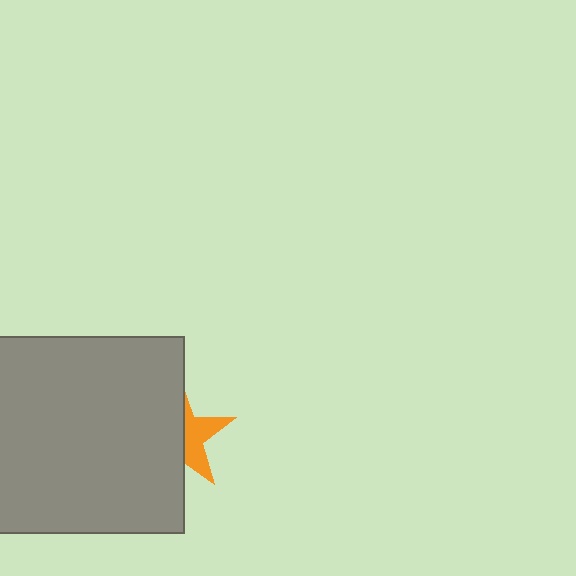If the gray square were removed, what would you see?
You would see the complete orange star.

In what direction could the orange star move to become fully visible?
The orange star could move right. That would shift it out from behind the gray square entirely.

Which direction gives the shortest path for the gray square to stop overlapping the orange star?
Moving left gives the shortest separation.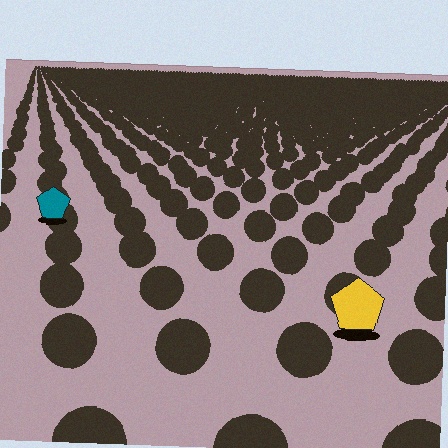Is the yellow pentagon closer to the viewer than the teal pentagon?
Yes. The yellow pentagon is closer — you can tell from the texture gradient: the ground texture is coarser near it.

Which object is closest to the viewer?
The yellow pentagon is closest. The texture marks near it are larger and more spread out.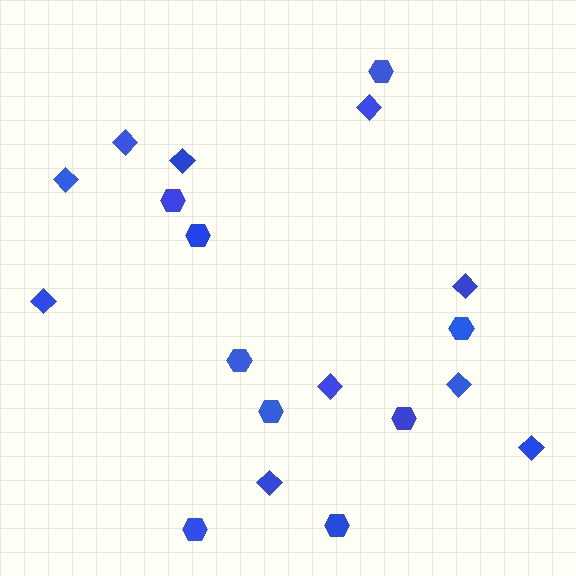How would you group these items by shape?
There are 2 groups: one group of hexagons (9) and one group of diamonds (10).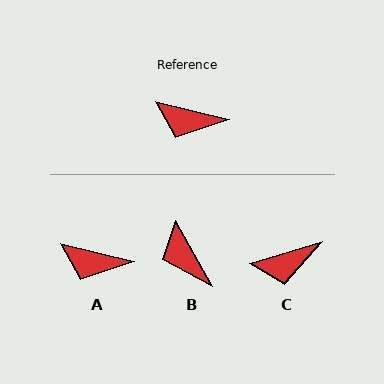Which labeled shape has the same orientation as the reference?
A.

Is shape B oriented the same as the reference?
No, it is off by about 47 degrees.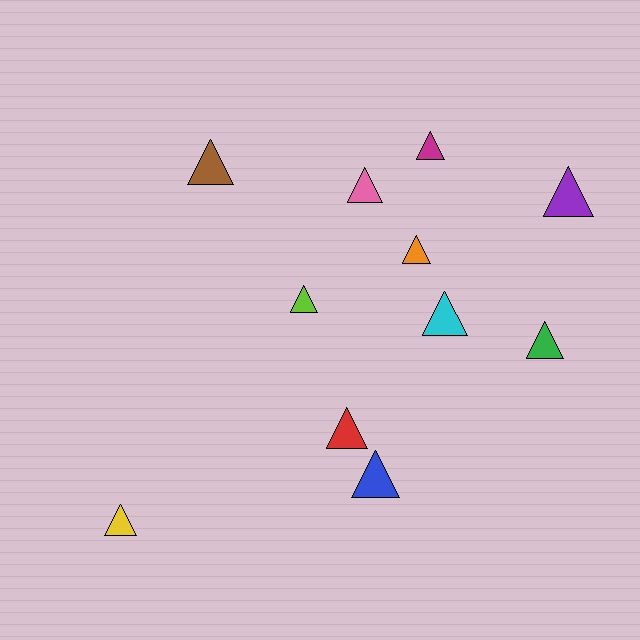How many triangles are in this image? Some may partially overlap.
There are 11 triangles.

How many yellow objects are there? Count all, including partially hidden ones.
There is 1 yellow object.